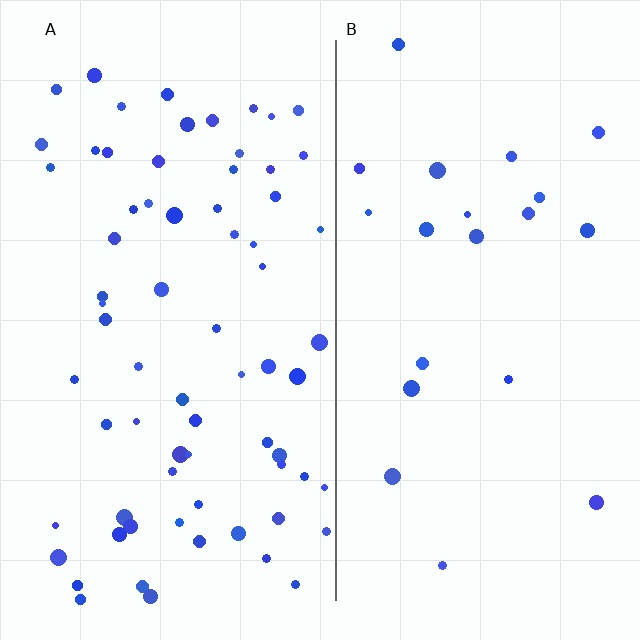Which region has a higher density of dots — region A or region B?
A (the left).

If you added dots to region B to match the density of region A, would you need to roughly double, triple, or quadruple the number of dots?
Approximately triple.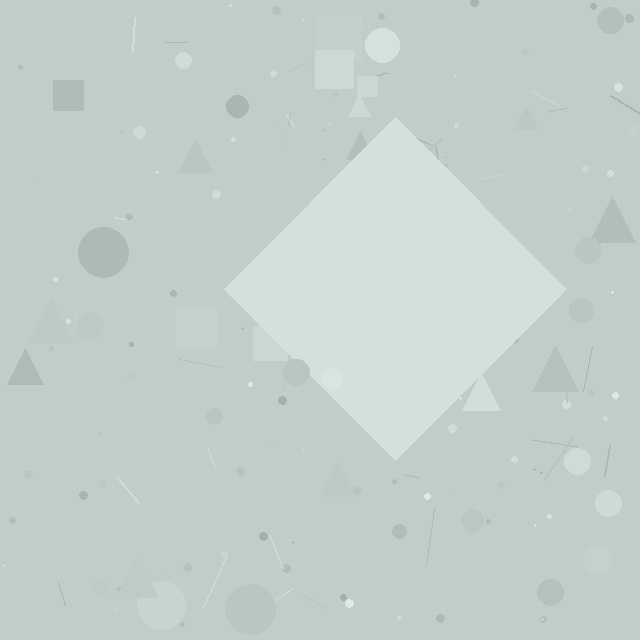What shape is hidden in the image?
A diamond is hidden in the image.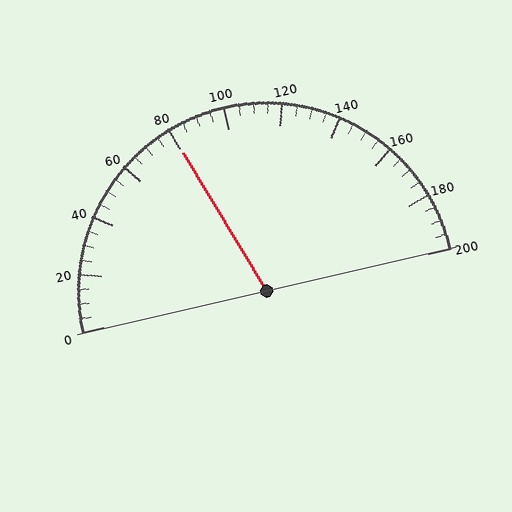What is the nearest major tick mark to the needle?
The nearest major tick mark is 80.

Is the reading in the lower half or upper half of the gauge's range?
The reading is in the lower half of the range (0 to 200).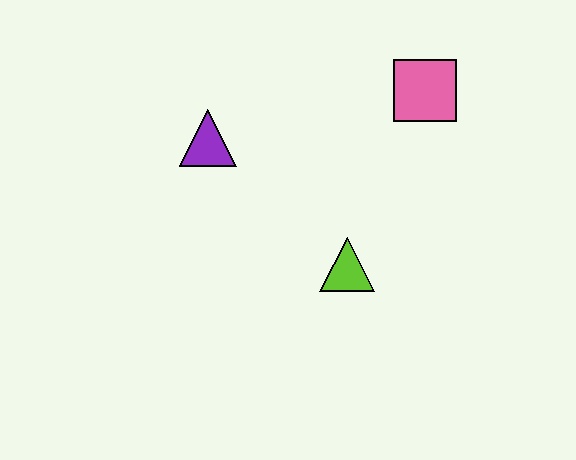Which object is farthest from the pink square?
The purple triangle is farthest from the pink square.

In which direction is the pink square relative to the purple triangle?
The pink square is to the right of the purple triangle.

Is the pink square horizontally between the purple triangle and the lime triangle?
No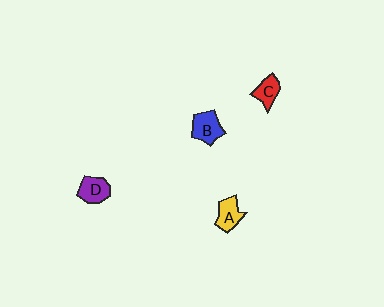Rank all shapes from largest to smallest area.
From largest to smallest: B (blue), D (purple), A (yellow), C (red).